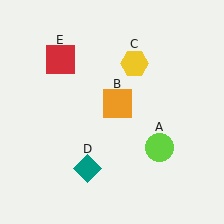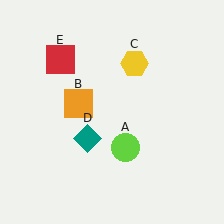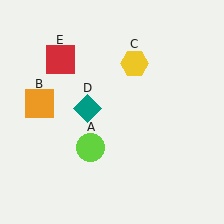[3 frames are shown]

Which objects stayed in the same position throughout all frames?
Yellow hexagon (object C) and red square (object E) remained stationary.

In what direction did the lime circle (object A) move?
The lime circle (object A) moved left.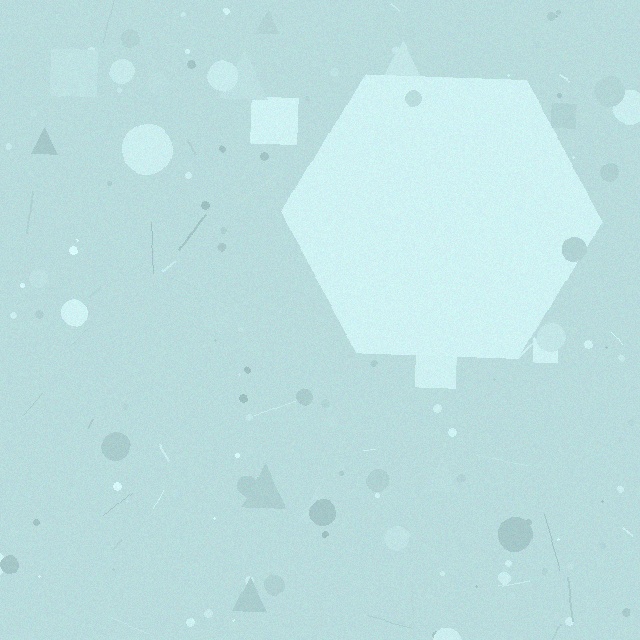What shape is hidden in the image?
A hexagon is hidden in the image.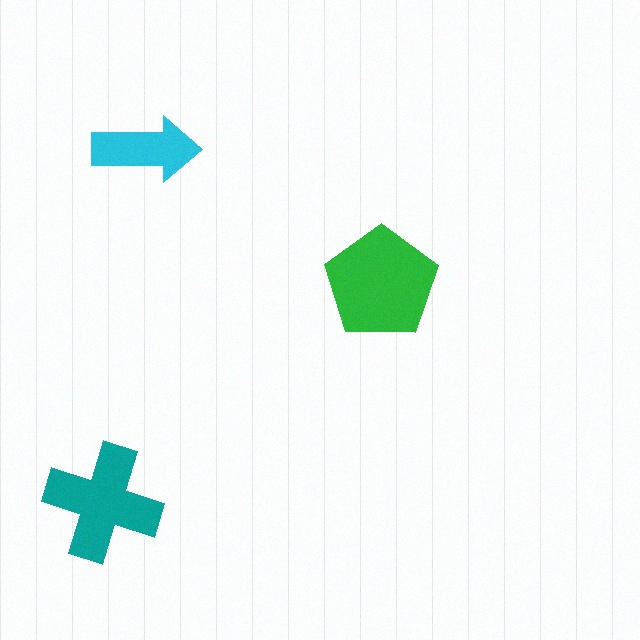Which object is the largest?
The green pentagon.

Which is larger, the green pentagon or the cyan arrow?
The green pentagon.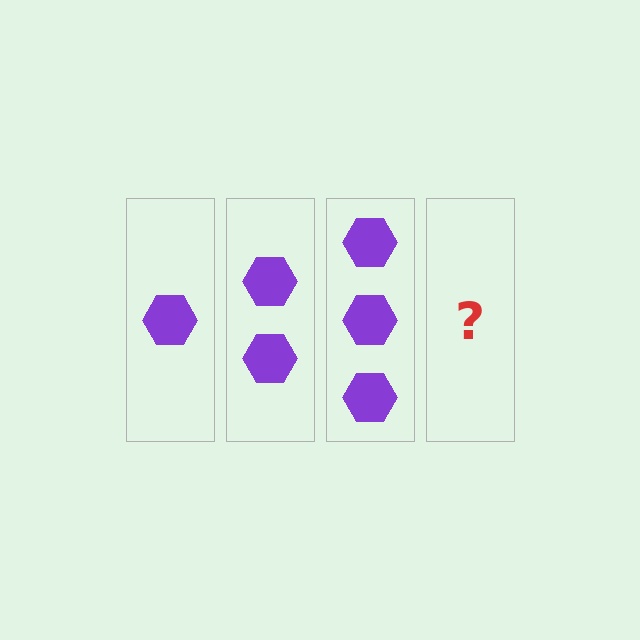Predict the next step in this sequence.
The next step is 4 hexagons.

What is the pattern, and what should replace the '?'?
The pattern is that each step adds one more hexagon. The '?' should be 4 hexagons.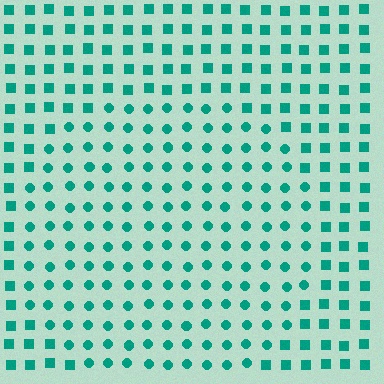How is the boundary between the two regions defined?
The boundary is defined by a change in element shape: circles inside vs. squares outside. All elements share the same color and spacing.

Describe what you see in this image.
The image is filled with small teal elements arranged in a uniform grid. A circle-shaped region contains circles, while the surrounding area contains squares. The boundary is defined purely by the change in element shape.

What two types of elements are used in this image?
The image uses circles inside the circle region and squares outside it.